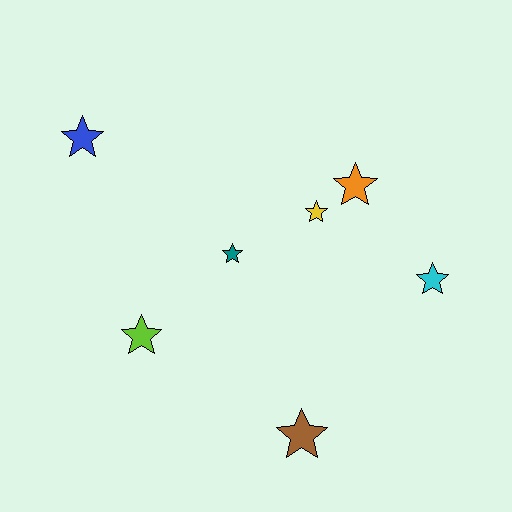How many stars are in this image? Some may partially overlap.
There are 7 stars.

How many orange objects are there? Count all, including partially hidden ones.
There is 1 orange object.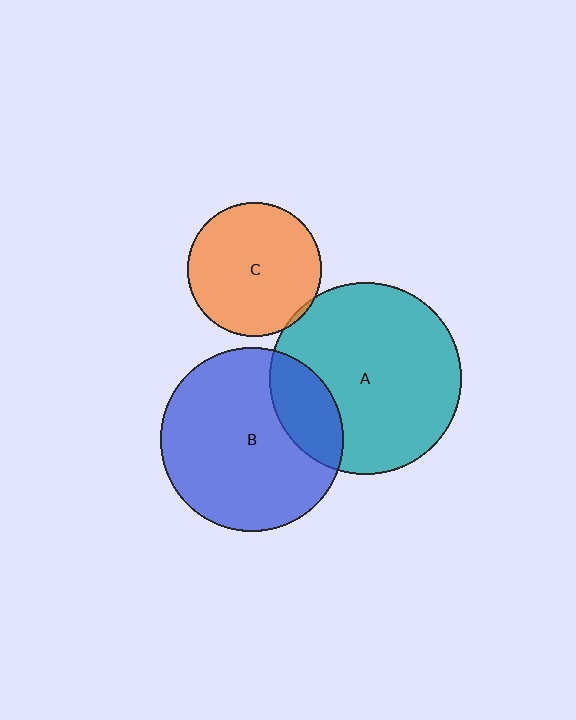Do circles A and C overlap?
Yes.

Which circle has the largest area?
Circle A (teal).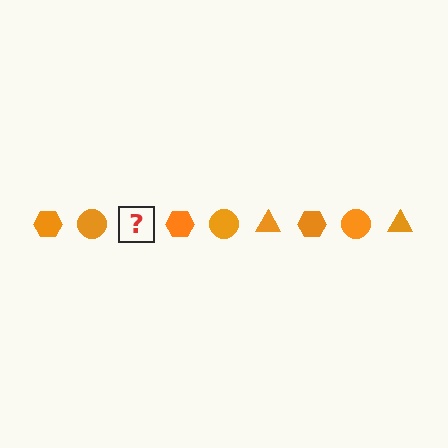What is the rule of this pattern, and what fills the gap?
The rule is that the pattern cycles through hexagon, circle, triangle shapes in orange. The gap should be filled with an orange triangle.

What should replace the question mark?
The question mark should be replaced with an orange triangle.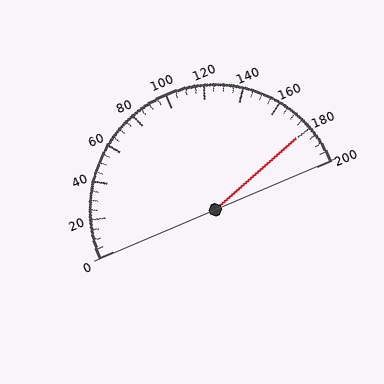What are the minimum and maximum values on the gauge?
The gauge ranges from 0 to 200.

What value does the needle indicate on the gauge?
The needle indicates approximately 180.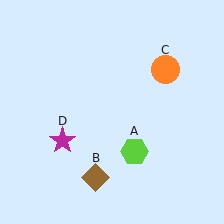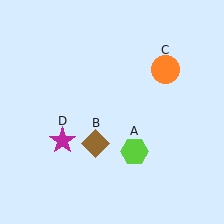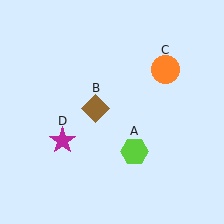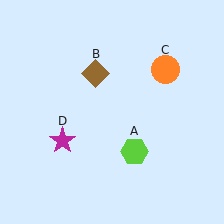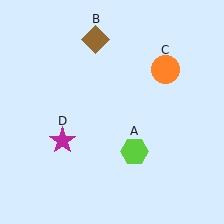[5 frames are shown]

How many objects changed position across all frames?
1 object changed position: brown diamond (object B).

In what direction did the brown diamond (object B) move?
The brown diamond (object B) moved up.